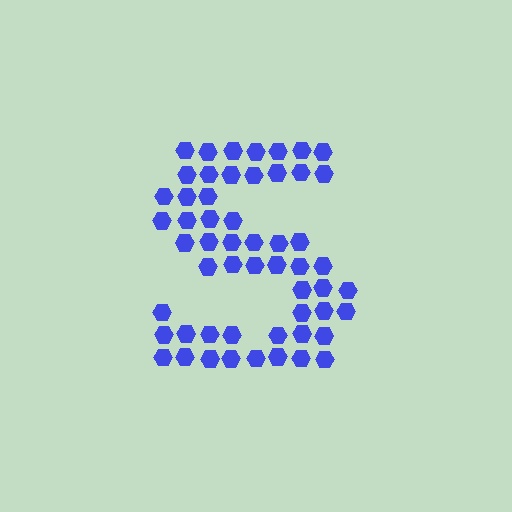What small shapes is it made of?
It is made of small hexagons.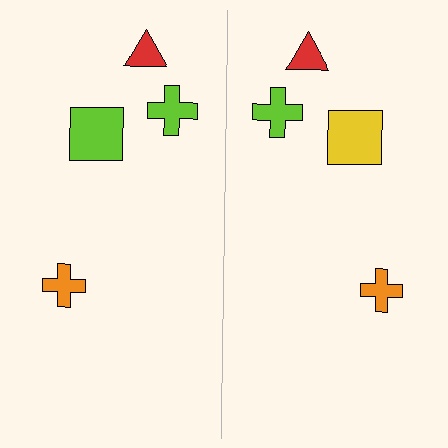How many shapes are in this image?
There are 8 shapes in this image.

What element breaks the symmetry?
The yellow square on the right side breaks the symmetry — its mirror counterpart is lime.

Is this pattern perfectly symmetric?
No, the pattern is not perfectly symmetric. The yellow square on the right side breaks the symmetry — its mirror counterpart is lime.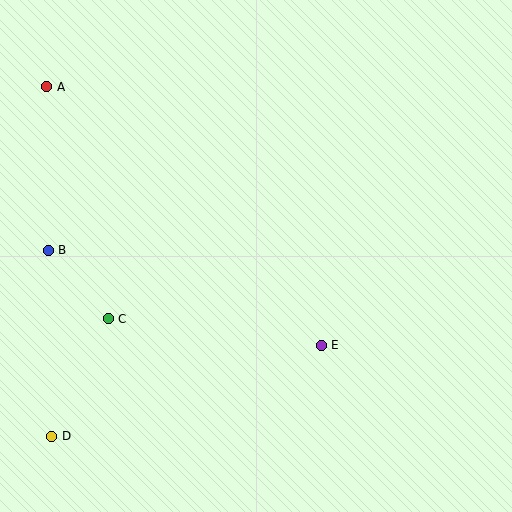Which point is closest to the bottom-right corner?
Point E is closest to the bottom-right corner.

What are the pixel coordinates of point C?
Point C is at (108, 319).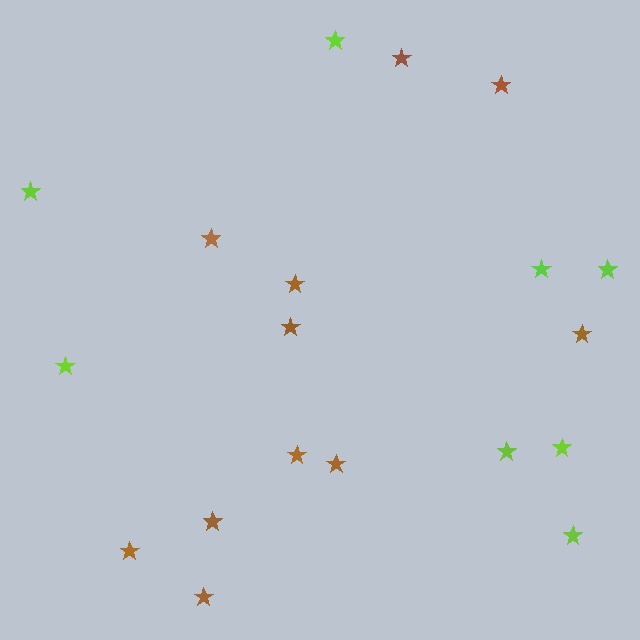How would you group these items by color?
There are 2 groups: one group of brown stars (11) and one group of lime stars (8).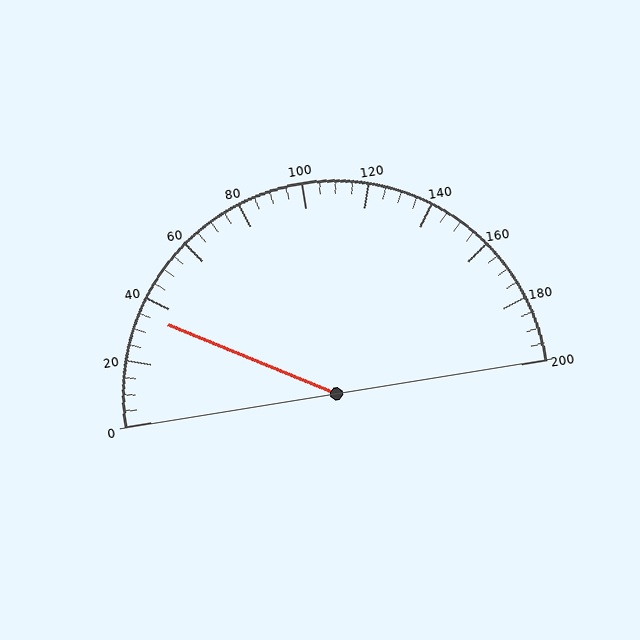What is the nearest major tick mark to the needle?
The nearest major tick mark is 40.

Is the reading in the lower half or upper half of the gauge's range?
The reading is in the lower half of the range (0 to 200).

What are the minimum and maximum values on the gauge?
The gauge ranges from 0 to 200.